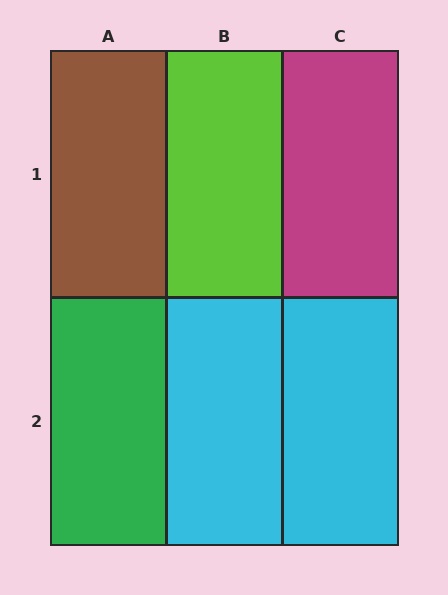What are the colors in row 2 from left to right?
Green, cyan, cyan.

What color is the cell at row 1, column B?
Lime.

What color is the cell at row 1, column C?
Magenta.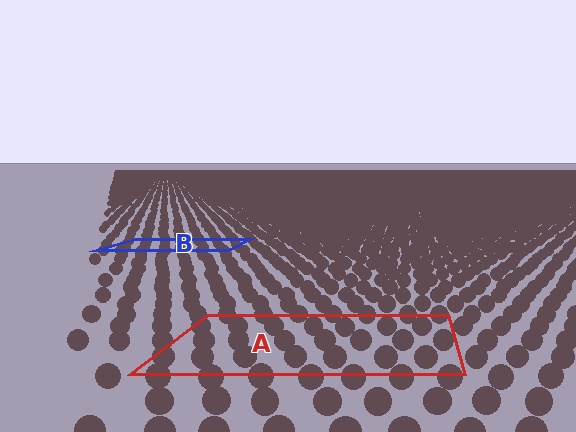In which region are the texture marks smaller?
The texture marks are smaller in region B, because it is farther away.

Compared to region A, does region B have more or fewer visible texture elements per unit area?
Region B has more texture elements per unit area — they are packed more densely because it is farther away.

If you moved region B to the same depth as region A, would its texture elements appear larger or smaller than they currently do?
They would appear larger. At a closer depth, the same texture elements are projected at a bigger on-screen size.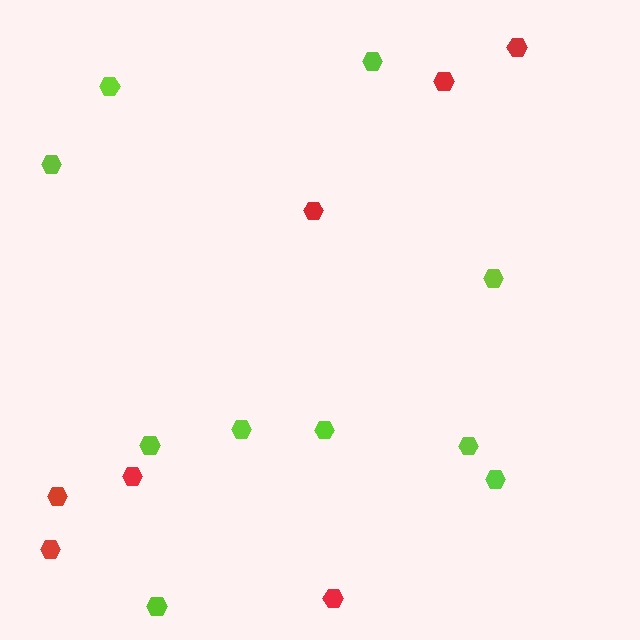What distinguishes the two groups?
There are 2 groups: one group of red hexagons (7) and one group of lime hexagons (10).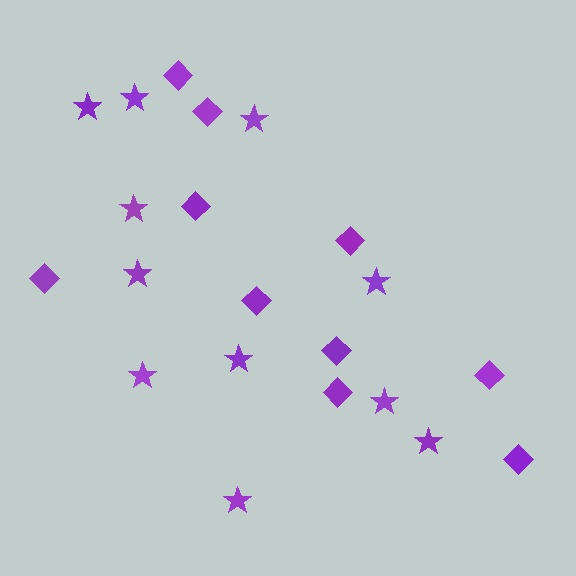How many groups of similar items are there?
There are 2 groups: one group of stars (11) and one group of diamonds (10).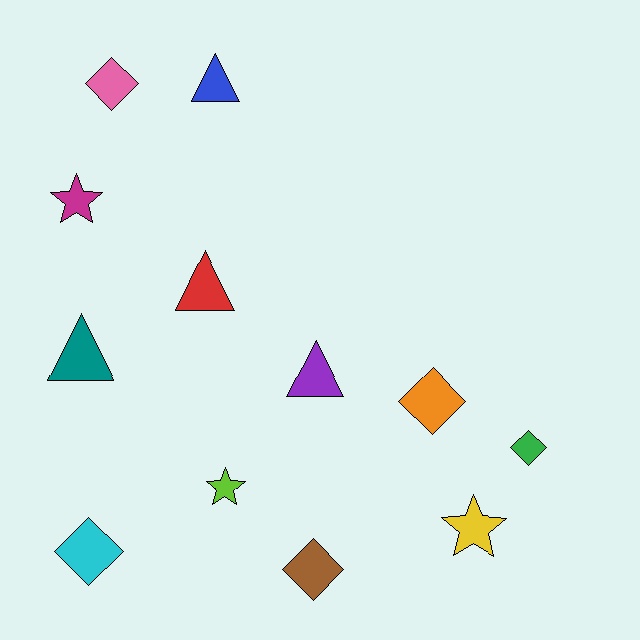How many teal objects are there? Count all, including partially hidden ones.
There is 1 teal object.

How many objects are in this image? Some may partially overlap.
There are 12 objects.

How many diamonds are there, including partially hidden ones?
There are 5 diamonds.